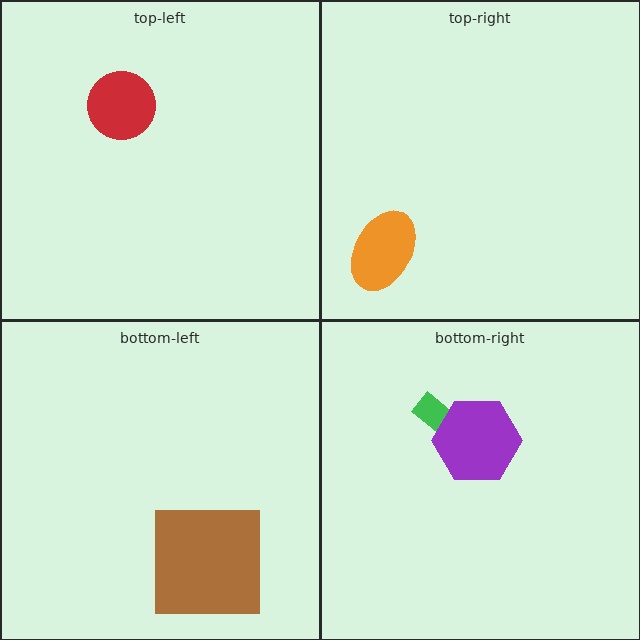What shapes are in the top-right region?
The orange ellipse.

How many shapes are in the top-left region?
1.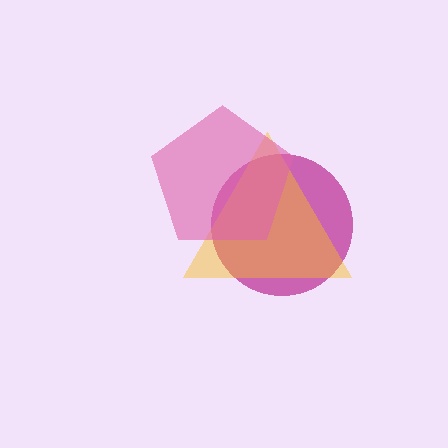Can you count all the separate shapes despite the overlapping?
Yes, there are 3 separate shapes.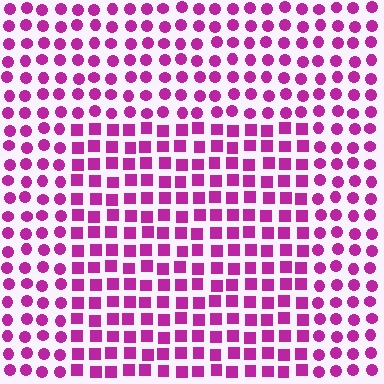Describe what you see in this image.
The image is filled with small magenta elements arranged in a uniform grid. A rectangle-shaped region contains squares, while the surrounding area contains circles. The boundary is defined purely by the change in element shape.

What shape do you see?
I see a rectangle.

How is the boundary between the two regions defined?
The boundary is defined by a change in element shape: squares inside vs. circles outside. All elements share the same color and spacing.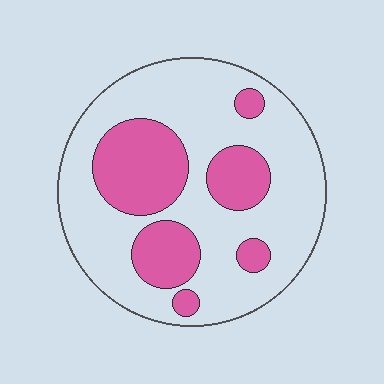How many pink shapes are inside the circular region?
6.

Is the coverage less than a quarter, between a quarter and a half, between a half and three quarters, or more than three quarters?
Between a quarter and a half.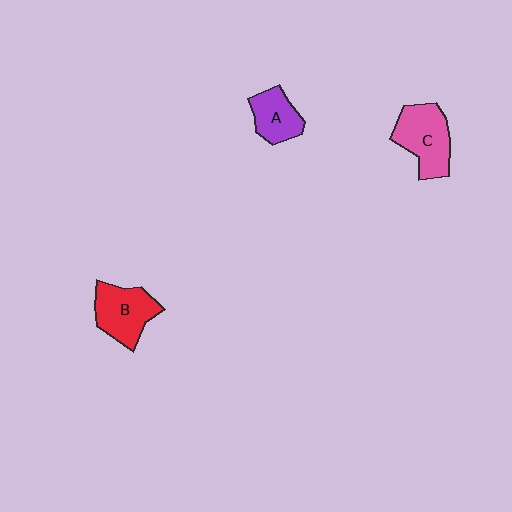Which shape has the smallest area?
Shape A (purple).